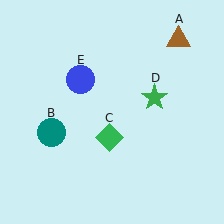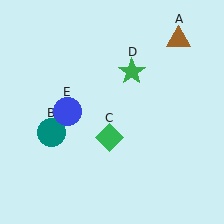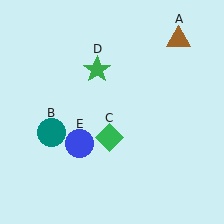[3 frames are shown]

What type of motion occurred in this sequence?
The green star (object D), blue circle (object E) rotated counterclockwise around the center of the scene.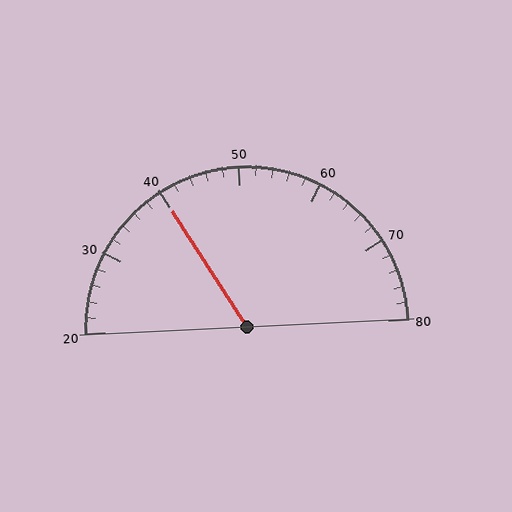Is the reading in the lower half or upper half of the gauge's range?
The reading is in the lower half of the range (20 to 80).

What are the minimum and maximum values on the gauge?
The gauge ranges from 20 to 80.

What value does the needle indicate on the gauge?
The needle indicates approximately 40.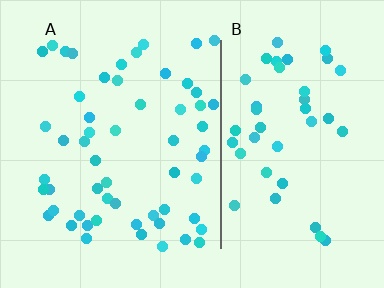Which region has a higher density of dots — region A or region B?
A (the left).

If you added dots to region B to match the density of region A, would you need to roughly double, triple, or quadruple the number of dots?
Approximately double.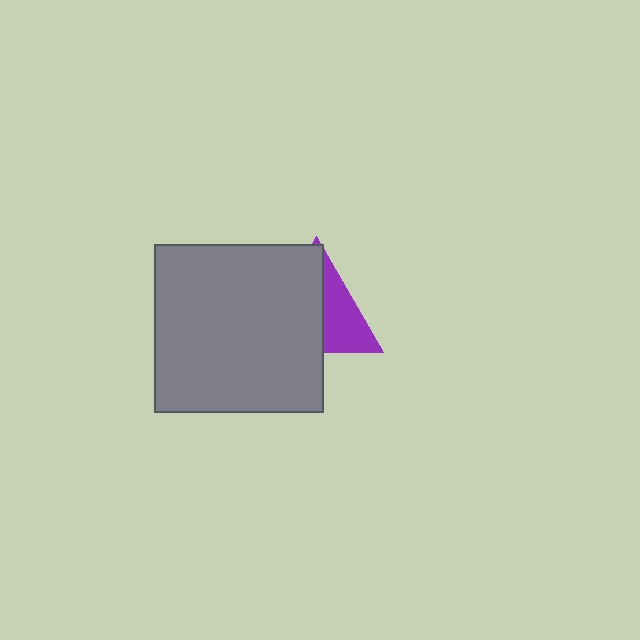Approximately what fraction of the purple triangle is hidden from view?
Roughly 59% of the purple triangle is hidden behind the gray square.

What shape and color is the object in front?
The object in front is a gray square.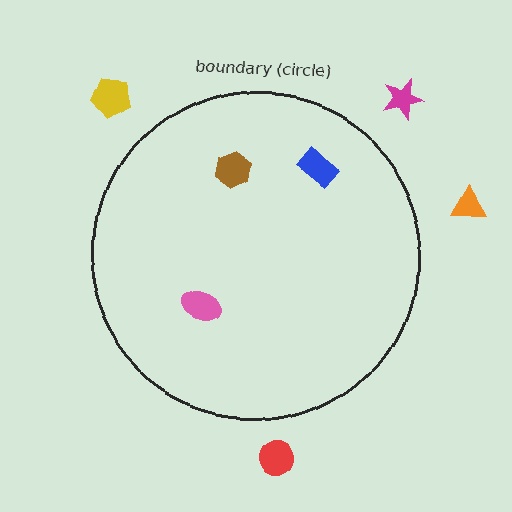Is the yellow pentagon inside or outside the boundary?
Outside.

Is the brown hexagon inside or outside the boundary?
Inside.